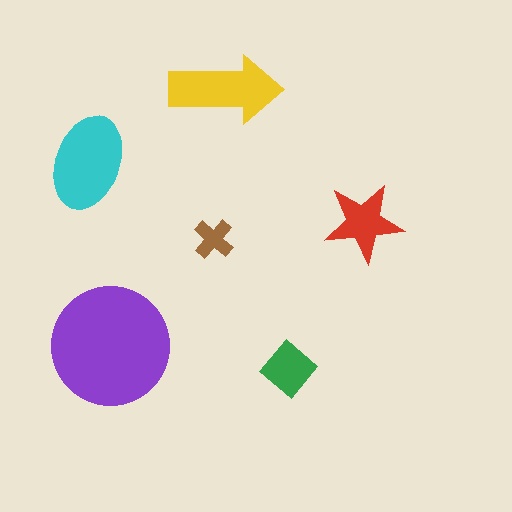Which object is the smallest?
The brown cross.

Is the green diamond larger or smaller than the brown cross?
Larger.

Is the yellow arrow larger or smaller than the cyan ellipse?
Smaller.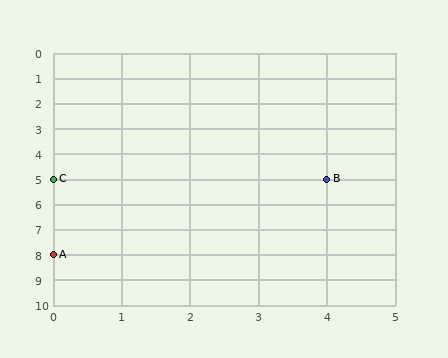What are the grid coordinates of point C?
Point C is at grid coordinates (0, 5).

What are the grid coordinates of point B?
Point B is at grid coordinates (4, 5).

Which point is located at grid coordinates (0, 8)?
Point A is at (0, 8).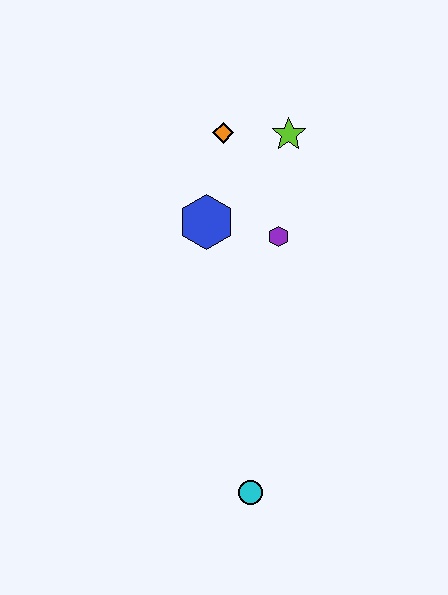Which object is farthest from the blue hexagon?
The cyan circle is farthest from the blue hexagon.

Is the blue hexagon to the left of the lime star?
Yes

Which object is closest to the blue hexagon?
The purple hexagon is closest to the blue hexagon.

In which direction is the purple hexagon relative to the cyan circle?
The purple hexagon is above the cyan circle.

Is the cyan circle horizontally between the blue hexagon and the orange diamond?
No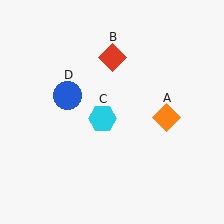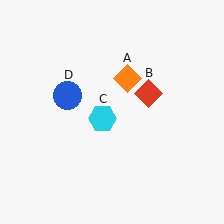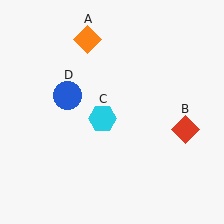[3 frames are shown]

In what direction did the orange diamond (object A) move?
The orange diamond (object A) moved up and to the left.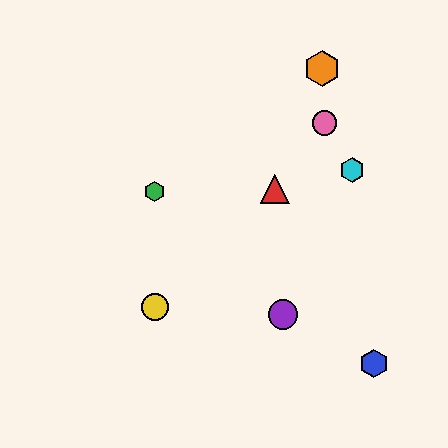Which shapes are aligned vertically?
The green hexagon, the yellow circle are aligned vertically.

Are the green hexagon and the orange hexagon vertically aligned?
No, the green hexagon is at x≈155 and the orange hexagon is at x≈322.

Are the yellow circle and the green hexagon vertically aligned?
Yes, both are at x≈155.